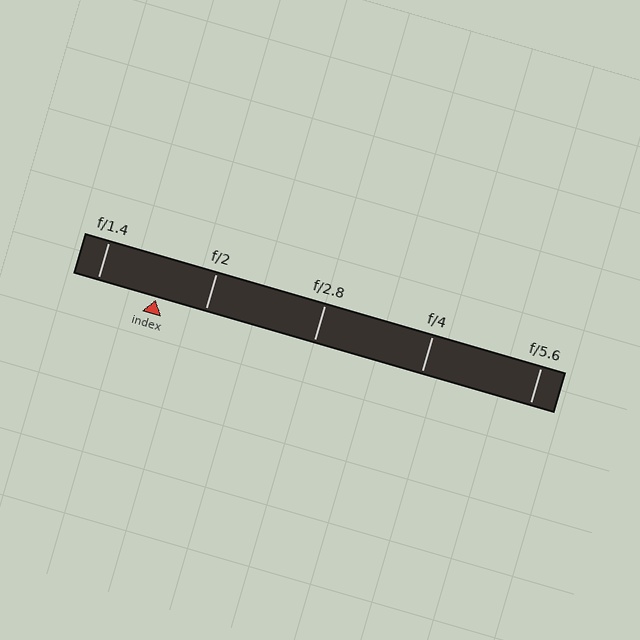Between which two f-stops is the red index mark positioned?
The index mark is between f/1.4 and f/2.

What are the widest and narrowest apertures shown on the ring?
The widest aperture shown is f/1.4 and the narrowest is f/5.6.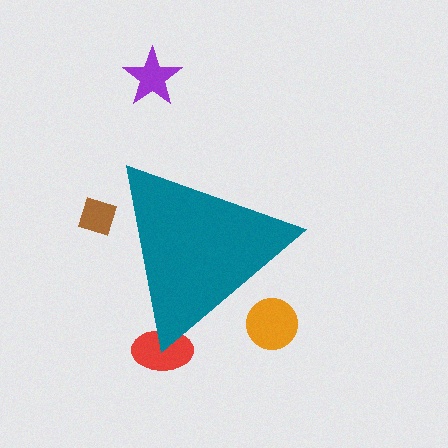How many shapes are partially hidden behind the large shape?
3 shapes are partially hidden.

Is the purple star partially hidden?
No, the purple star is fully visible.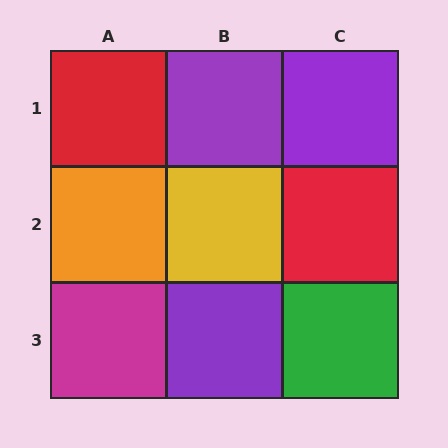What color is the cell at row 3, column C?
Green.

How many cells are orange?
1 cell is orange.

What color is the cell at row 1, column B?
Purple.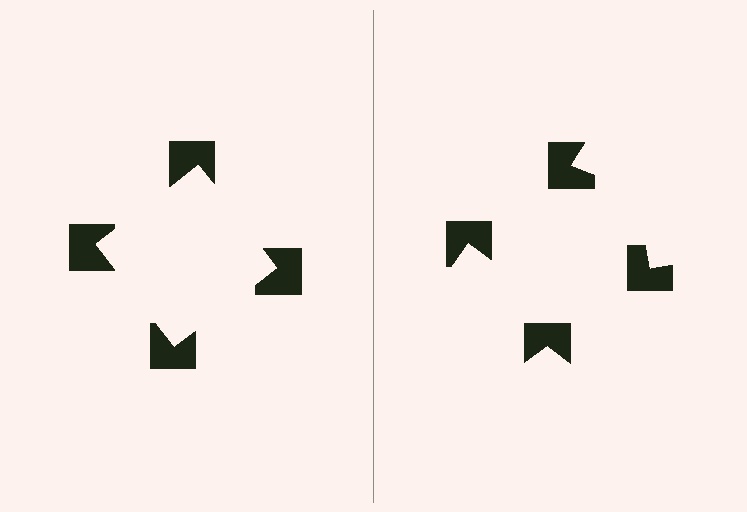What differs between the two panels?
The notched squares are positioned identically on both sides; only the wedge orientations differ. On the left they align to a square; on the right they are misaligned.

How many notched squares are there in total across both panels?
8 — 4 on each side.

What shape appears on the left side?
An illusory square.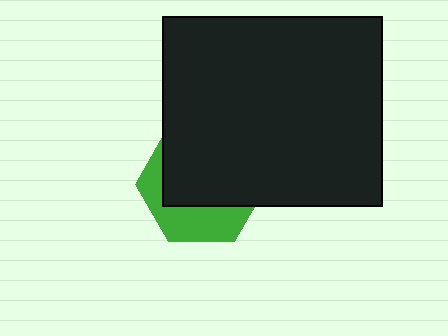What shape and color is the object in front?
The object in front is a black rectangle.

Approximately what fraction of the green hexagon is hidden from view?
Roughly 65% of the green hexagon is hidden behind the black rectangle.